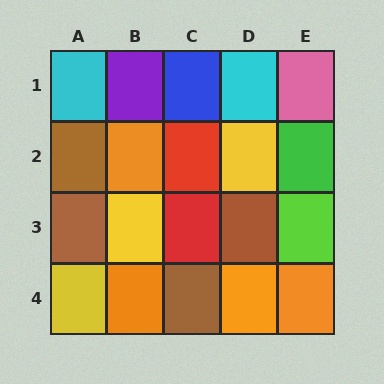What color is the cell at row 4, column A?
Yellow.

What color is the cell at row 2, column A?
Brown.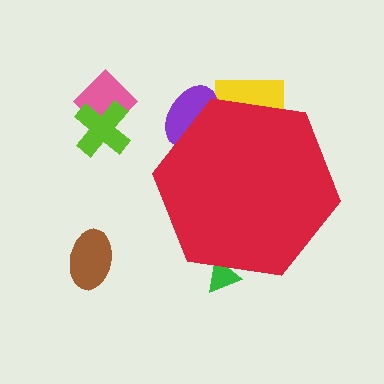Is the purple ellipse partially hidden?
Yes, the purple ellipse is partially hidden behind the red hexagon.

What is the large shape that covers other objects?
A red hexagon.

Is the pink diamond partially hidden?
No, the pink diamond is fully visible.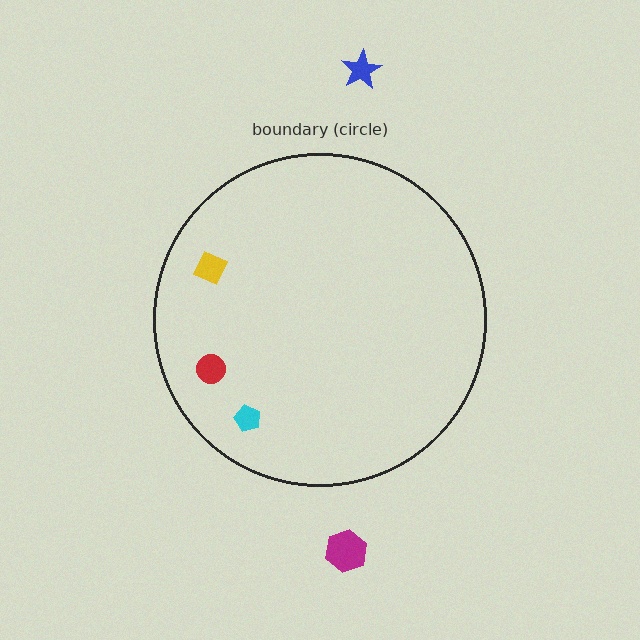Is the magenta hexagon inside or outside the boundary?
Outside.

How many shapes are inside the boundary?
3 inside, 2 outside.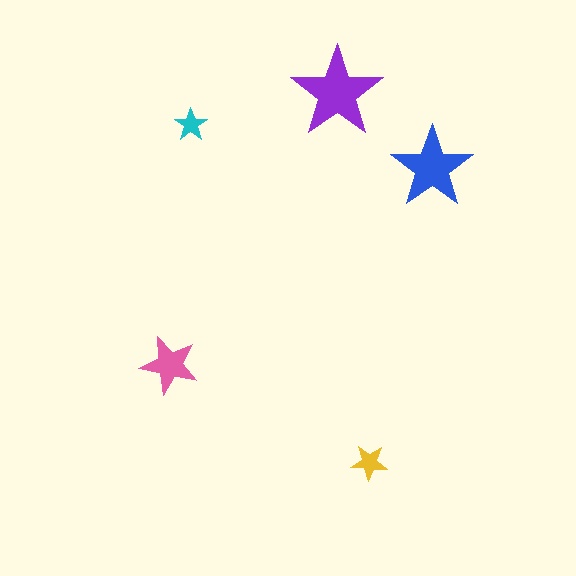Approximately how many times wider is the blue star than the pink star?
About 1.5 times wider.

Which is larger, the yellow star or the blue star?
The blue one.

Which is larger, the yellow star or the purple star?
The purple one.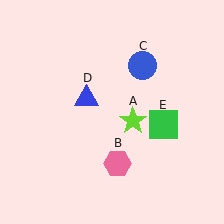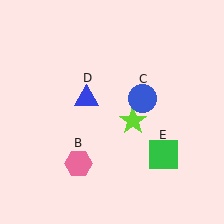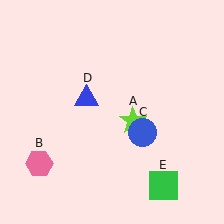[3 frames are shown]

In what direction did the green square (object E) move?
The green square (object E) moved down.